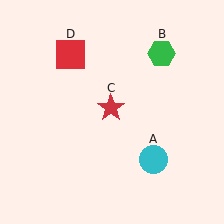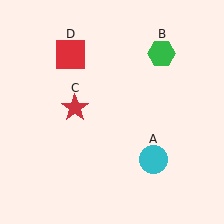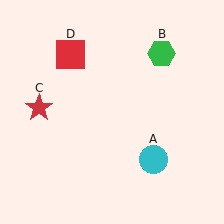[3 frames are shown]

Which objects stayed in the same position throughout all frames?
Cyan circle (object A) and green hexagon (object B) and red square (object D) remained stationary.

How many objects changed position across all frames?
1 object changed position: red star (object C).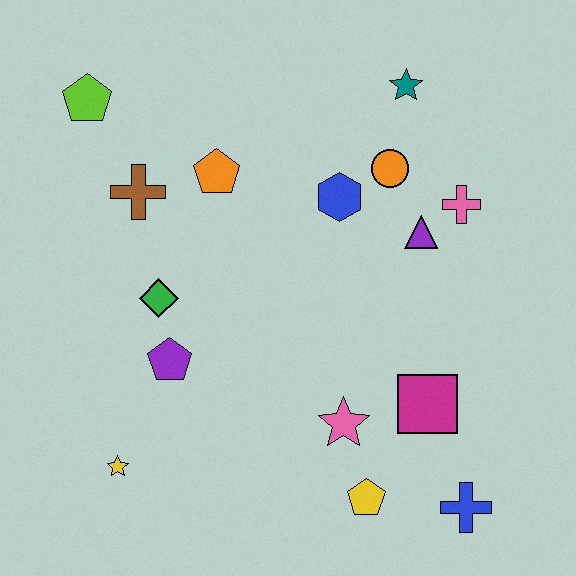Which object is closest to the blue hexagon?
The orange circle is closest to the blue hexagon.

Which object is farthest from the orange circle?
The yellow star is farthest from the orange circle.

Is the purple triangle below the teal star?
Yes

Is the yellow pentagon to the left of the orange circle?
Yes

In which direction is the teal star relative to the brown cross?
The teal star is to the right of the brown cross.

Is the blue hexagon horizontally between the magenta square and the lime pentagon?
Yes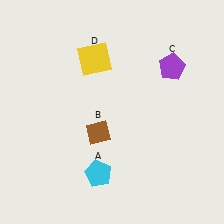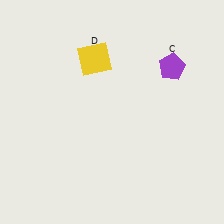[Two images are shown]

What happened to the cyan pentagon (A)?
The cyan pentagon (A) was removed in Image 2. It was in the bottom-left area of Image 1.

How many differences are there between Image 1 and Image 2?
There are 2 differences between the two images.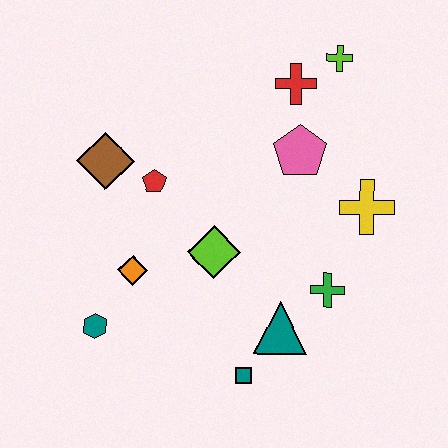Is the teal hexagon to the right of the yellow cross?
No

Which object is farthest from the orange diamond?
The lime cross is farthest from the orange diamond.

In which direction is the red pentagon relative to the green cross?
The red pentagon is to the left of the green cross.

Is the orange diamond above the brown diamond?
No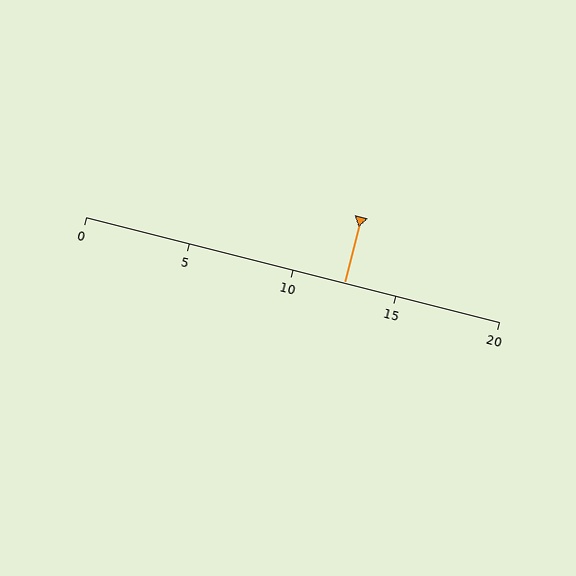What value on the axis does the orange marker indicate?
The marker indicates approximately 12.5.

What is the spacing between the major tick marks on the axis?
The major ticks are spaced 5 apart.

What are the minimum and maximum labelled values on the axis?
The axis runs from 0 to 20.